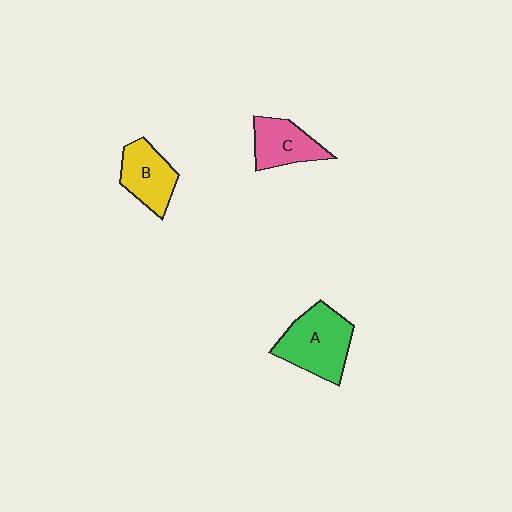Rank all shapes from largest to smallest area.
From largest to smallest: A (green), B (yellow), C (pink).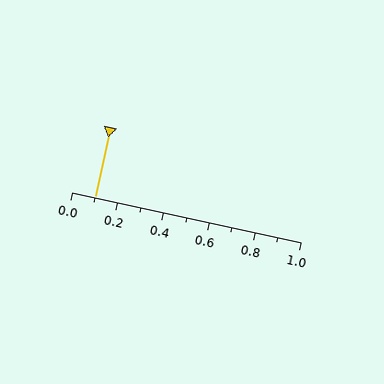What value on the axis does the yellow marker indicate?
The marker indicates approximately 0.1.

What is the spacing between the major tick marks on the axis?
The major ticks are spaced 0.2 apart.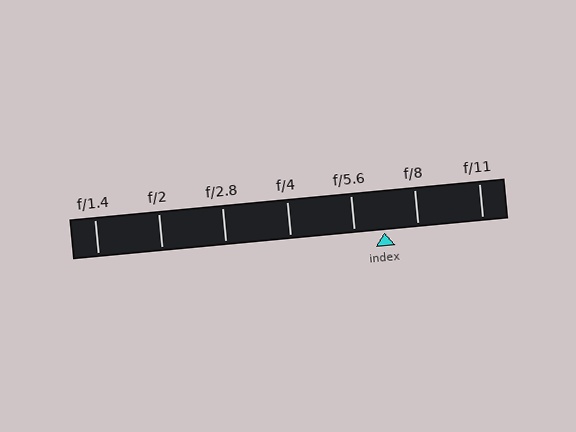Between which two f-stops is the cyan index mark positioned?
The index mark is between f/5.6 and f/8.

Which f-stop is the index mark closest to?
The index mark is closest to f/5.6.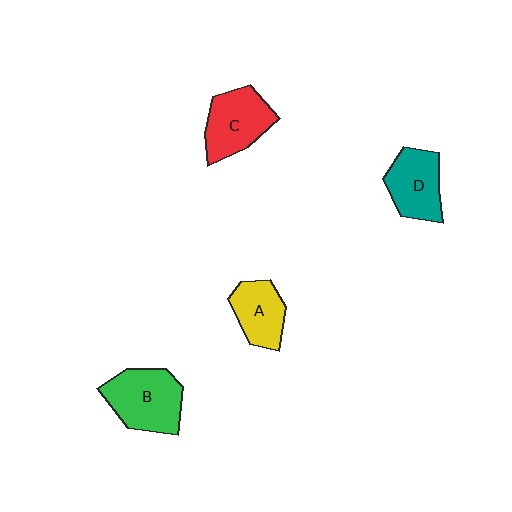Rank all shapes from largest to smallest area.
From largest to smallest: B (green), C (red), D (teal), A (yellow).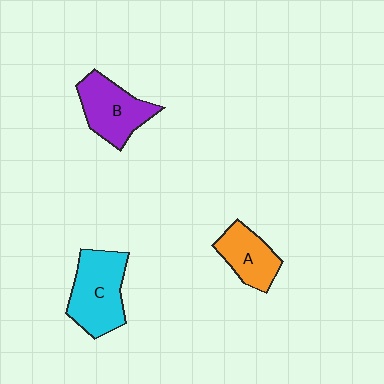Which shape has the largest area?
Shape C (cyan).